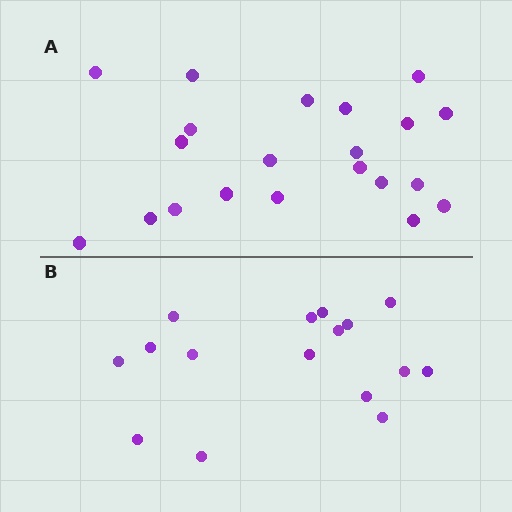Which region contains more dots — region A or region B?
Region A (the top region) has more dots.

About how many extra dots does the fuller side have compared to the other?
Region A has about 5 more dots than region B.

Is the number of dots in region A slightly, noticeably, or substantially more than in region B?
Region A has noticeably more, but not dramatically so. The ratio is roughly 1.3 to 1.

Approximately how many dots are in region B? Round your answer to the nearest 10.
About 20 dots. (The exact count is 16, which rounds to 20.)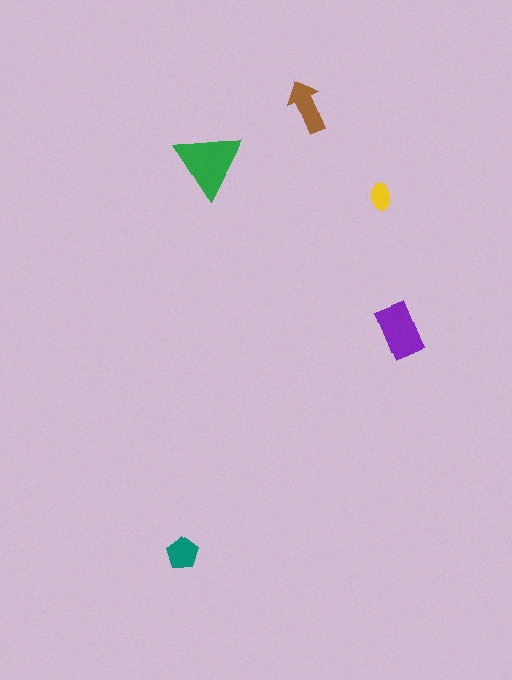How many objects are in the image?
There are 5 objects in the image.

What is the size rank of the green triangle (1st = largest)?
1st.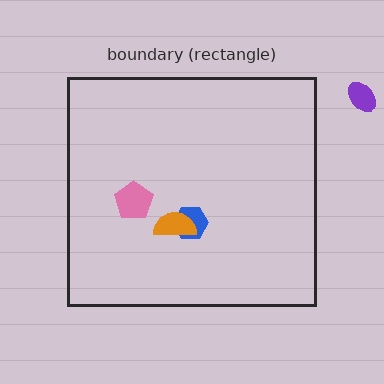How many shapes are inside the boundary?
3 inside, 1 outside.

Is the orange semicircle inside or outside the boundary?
Inside.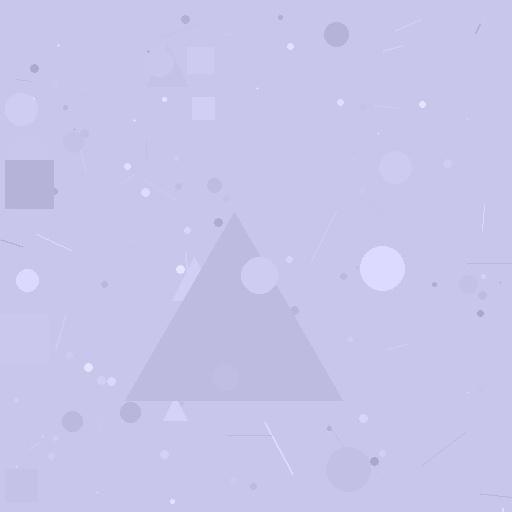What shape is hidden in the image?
A triangle is hidden in the image.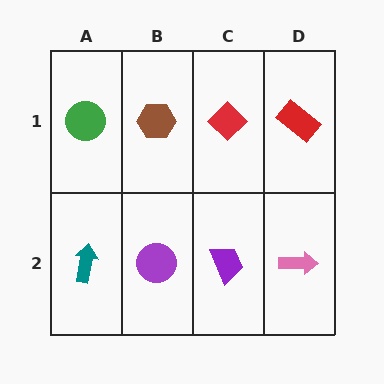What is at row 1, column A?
A green circle.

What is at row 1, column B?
A brown hexagon.